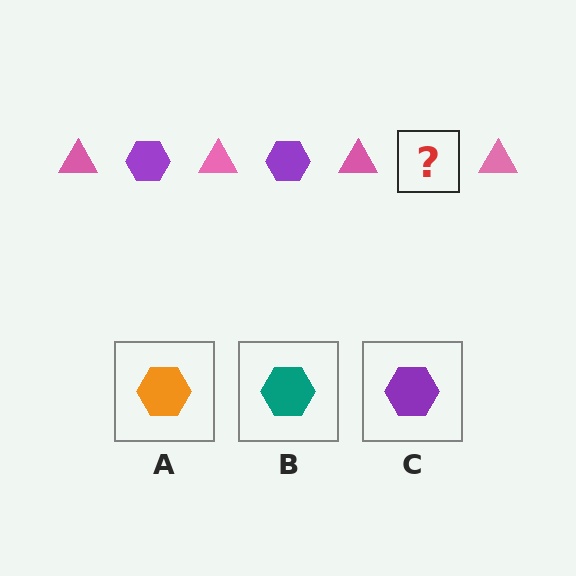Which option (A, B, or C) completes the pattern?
C.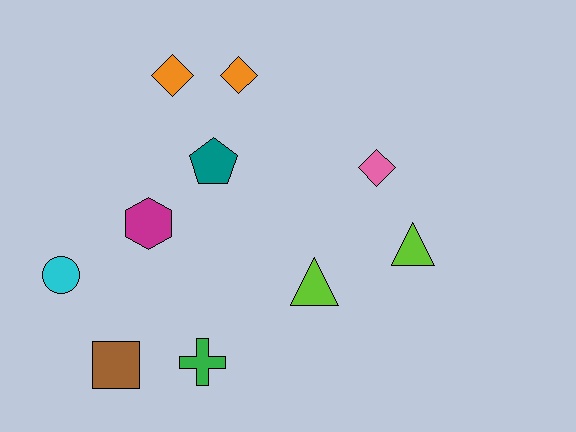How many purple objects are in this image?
There are no purple objects.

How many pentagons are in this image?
There is 1 pentagon.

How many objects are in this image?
There are 10 objects.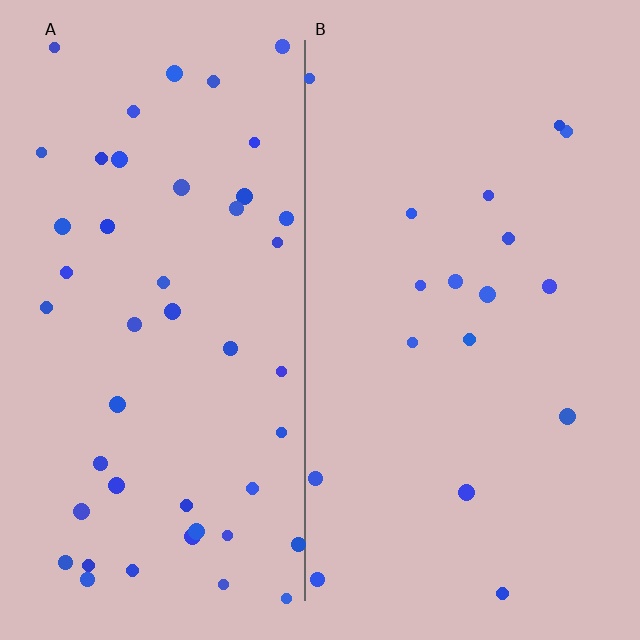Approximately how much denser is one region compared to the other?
Approximately 2.6× — region A over region B.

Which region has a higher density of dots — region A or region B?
A (the left).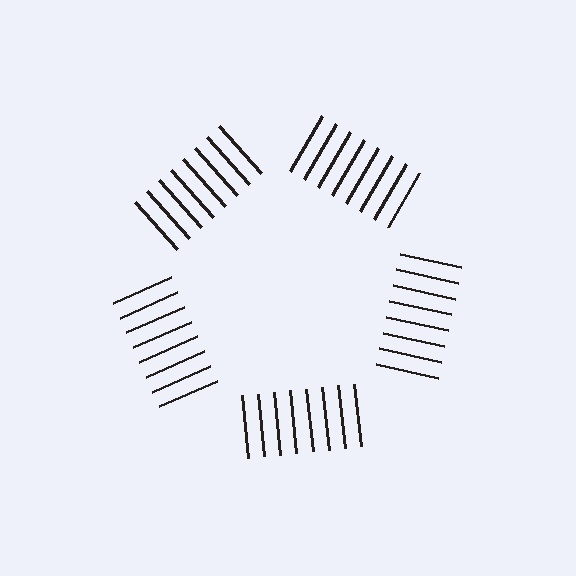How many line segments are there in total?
40 — 8 along each of the 5 edges.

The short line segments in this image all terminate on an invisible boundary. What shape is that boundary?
An illusory pentagon — the line segments terminate on its edges but no continuous stroke is drawn.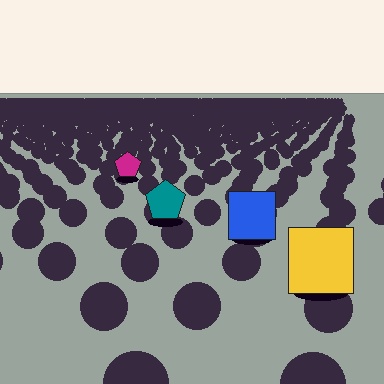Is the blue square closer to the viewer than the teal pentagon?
Yes. The blue square is closer — you can tell from the texture gradient: the ground texture is coarser near it.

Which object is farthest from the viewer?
The magenta pentagon is farthest from the viewer. It appears smaller and the ground texture around it is denser.